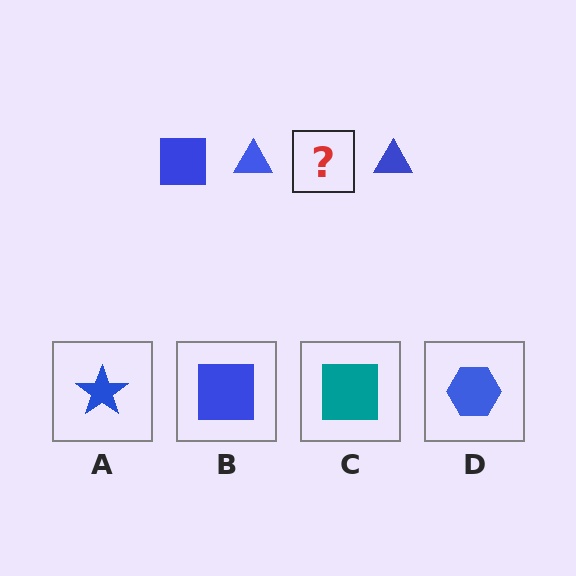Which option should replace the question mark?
Option B.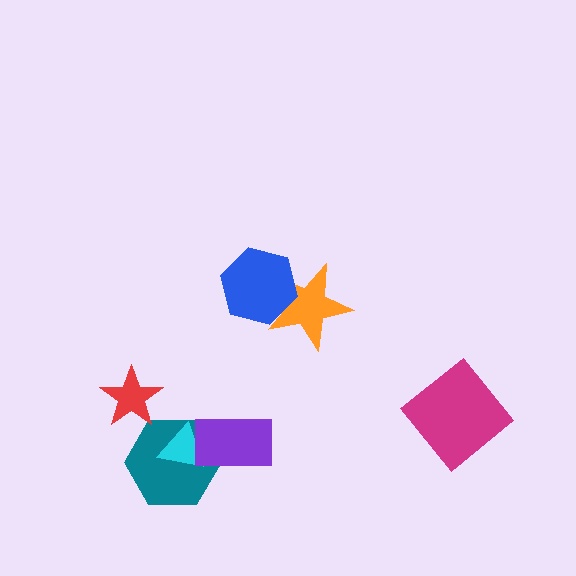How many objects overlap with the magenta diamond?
0 objects overlap with the magenta diamond.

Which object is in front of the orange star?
The blue hexagon is in front of the orange star.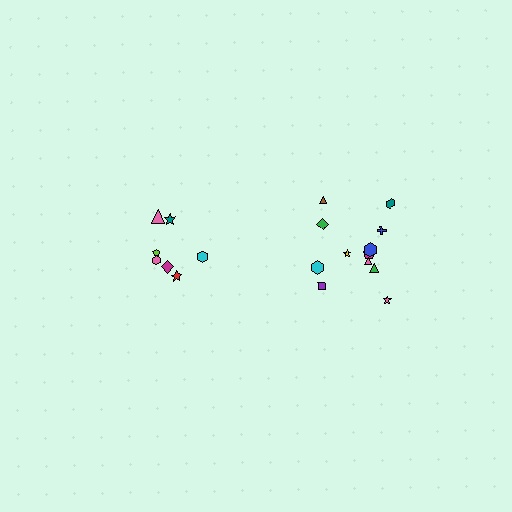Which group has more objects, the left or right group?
The right group.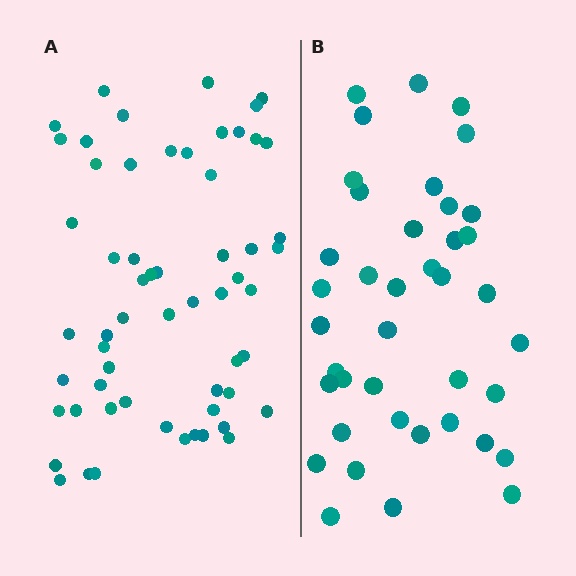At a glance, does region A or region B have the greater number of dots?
Region A (the left region) has more dots.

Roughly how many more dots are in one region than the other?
Region A has approximately 20 more dots than region B.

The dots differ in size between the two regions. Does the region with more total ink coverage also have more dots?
No. Region B has more total ink coverage because its dots are larger, but region A actually contains more individual dots. Total area can be misleading — the number of items is what matters here.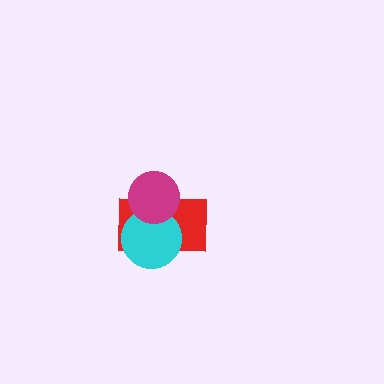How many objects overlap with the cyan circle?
2 objects overlap with the cyan circle.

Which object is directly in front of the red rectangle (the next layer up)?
The cyan circle is directly in front of the red rectangle.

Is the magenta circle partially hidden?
No, no other shape covers it.